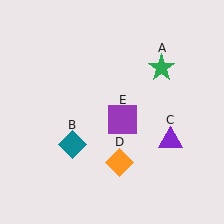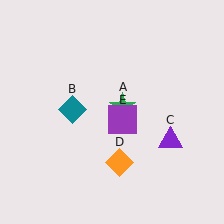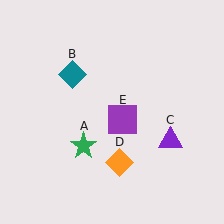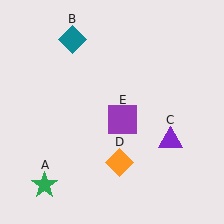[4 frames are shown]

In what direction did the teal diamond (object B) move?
The teal diamond (object B) moved up.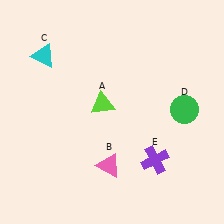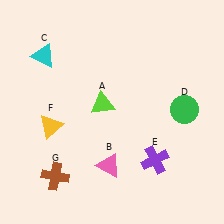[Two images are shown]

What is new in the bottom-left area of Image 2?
A yellow triangle (F) was added in the bottom-left area of Image 2.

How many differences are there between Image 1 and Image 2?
There are 2 differences between the two images.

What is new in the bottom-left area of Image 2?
A brown cross (G) was added in the bottom-left area of Image 2.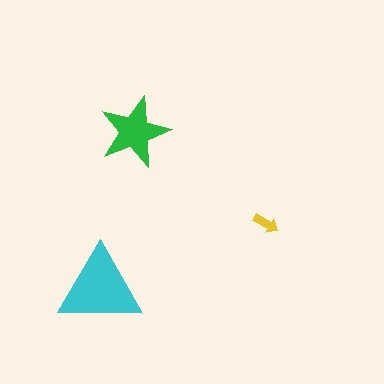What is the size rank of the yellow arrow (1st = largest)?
3rd.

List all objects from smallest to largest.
The yellow arrow, the green star, the cyan triangle.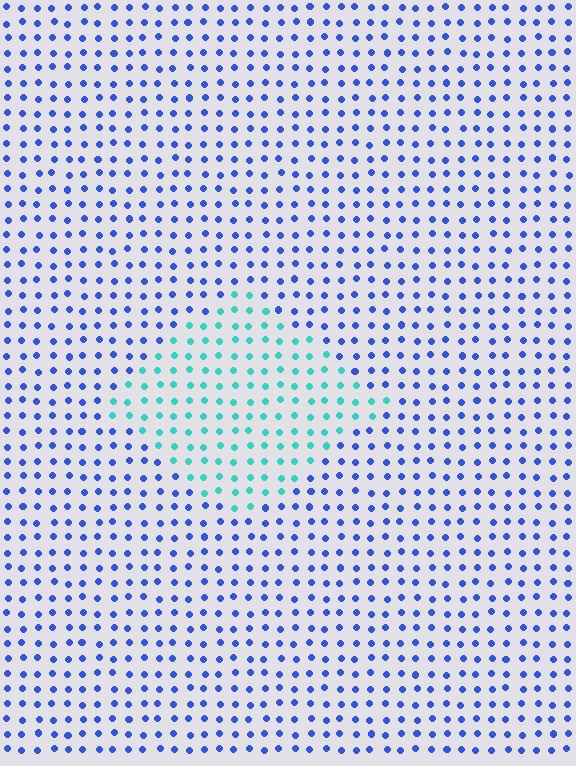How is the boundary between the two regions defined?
The boundary is defined purely by a slight shift in hue (about 54 degrees). Spacing, size, and orientation are identical on both sides.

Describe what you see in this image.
The image is filled with small blue elements in a uniform arrangement. A diamond-shaped region is visible where the elements are tinted to a slightly different hue, forming a subtle color boundary.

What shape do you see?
I see a diamond.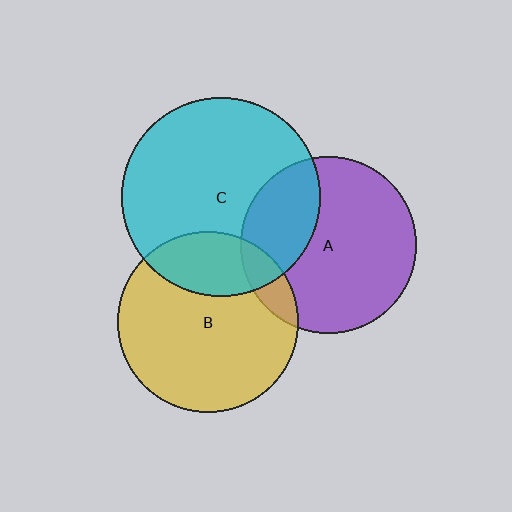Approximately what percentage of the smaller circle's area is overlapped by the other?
Approximately 30%.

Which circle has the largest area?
Circle C (cyan).